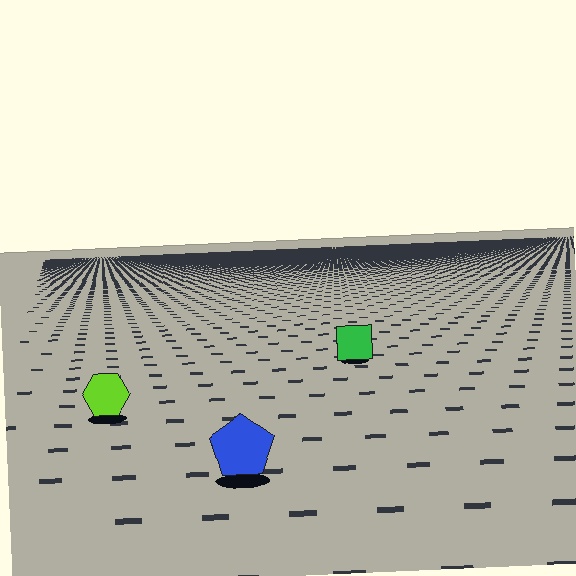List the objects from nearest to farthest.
From nearest to farthest: the blue pentagon, the lime hexagon, the green square.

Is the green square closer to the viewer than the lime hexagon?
No. The lime hexagon is closer — you can tell from the texture gradient: the ground texture is coarser near it.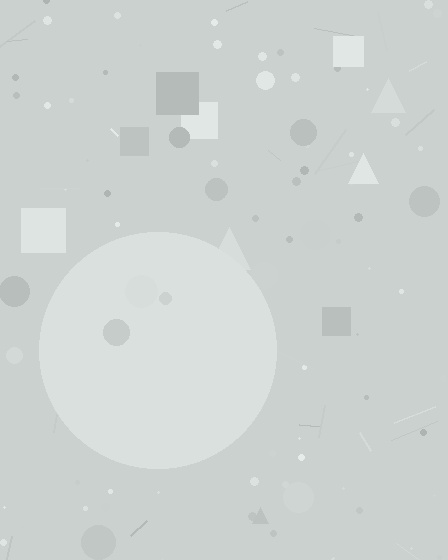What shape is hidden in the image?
A circle is hidden in the image.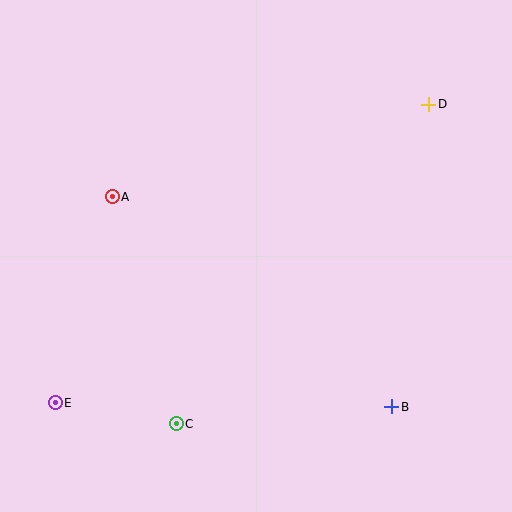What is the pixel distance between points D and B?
The distance between D and B is 305 pixels.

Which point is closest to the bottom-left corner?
Point E is closest to the bottom-left corner.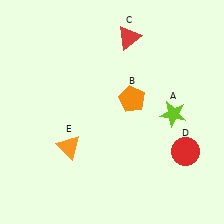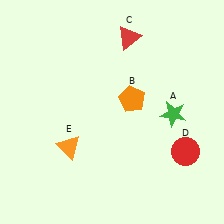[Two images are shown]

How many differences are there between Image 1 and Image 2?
There is 1 difference between the two images.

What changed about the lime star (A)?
In Image 1, A is lime. In Image 2, it changed to green.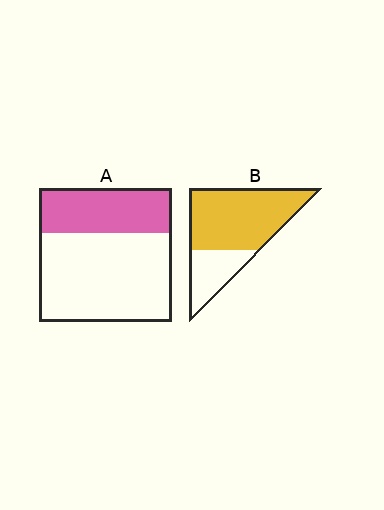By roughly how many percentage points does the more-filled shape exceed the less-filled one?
By roughly 35 percentage points (B over A).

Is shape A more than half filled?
No.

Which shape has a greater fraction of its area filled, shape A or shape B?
Shape B.